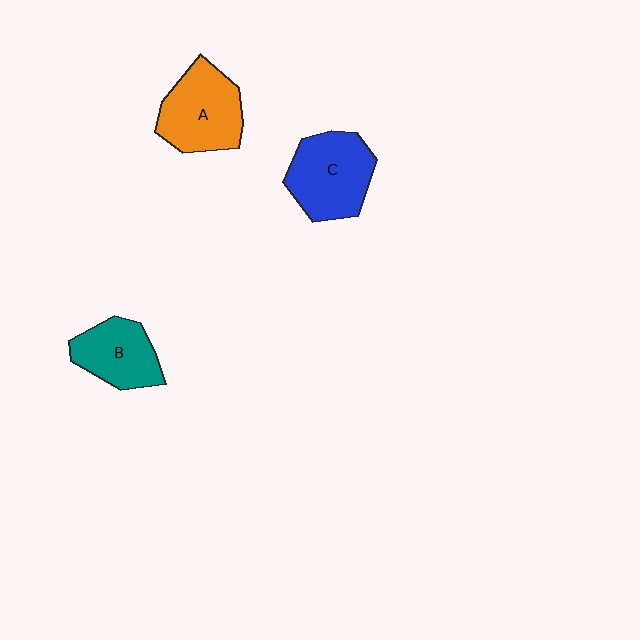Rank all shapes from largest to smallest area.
From largest to smallest: C (blue), A (orange), B (teal).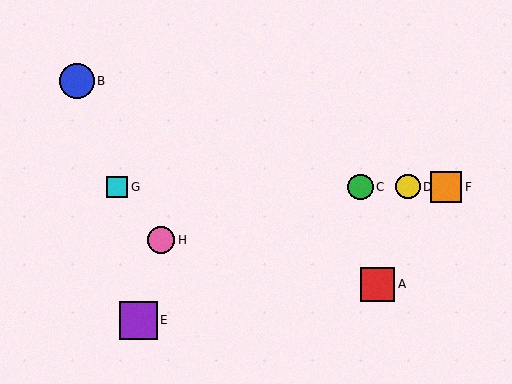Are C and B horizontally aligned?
No, C is at y≈187 and B is at y≈81.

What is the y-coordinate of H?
Object H is at y≈240.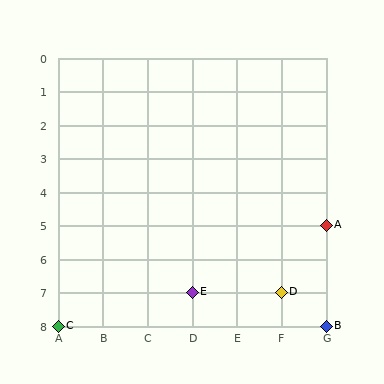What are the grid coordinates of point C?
Point C is at grid coordinates (A, 8).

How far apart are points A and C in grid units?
Points A and C are 6 columns and 3 rows apart (about 6.7 grid units diagonally).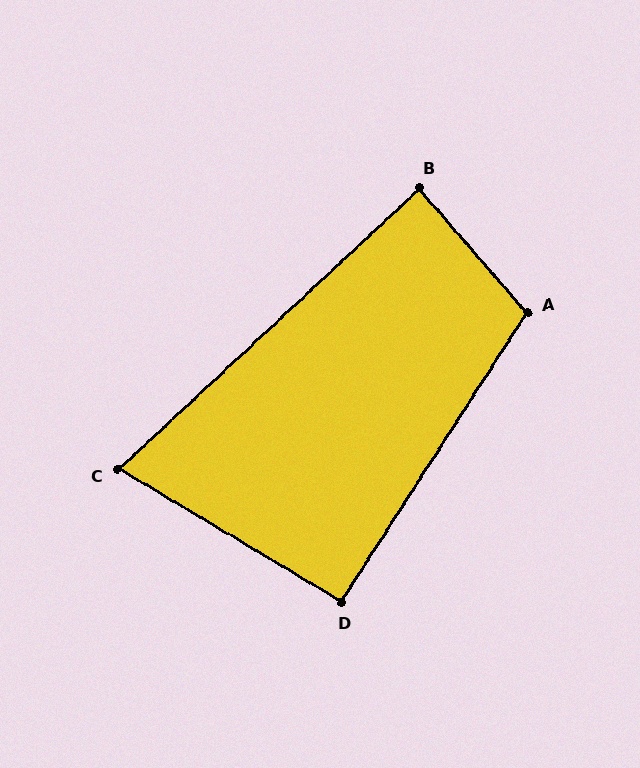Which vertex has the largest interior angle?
A, at approximately 106 degrees.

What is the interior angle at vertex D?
Approximately 92 degrees (approximately right).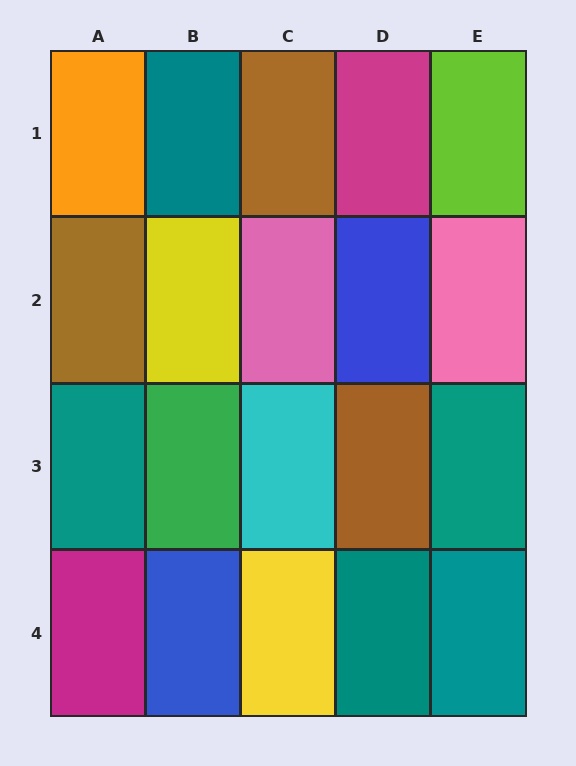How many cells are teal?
5 cells are teal.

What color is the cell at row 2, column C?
Pink.